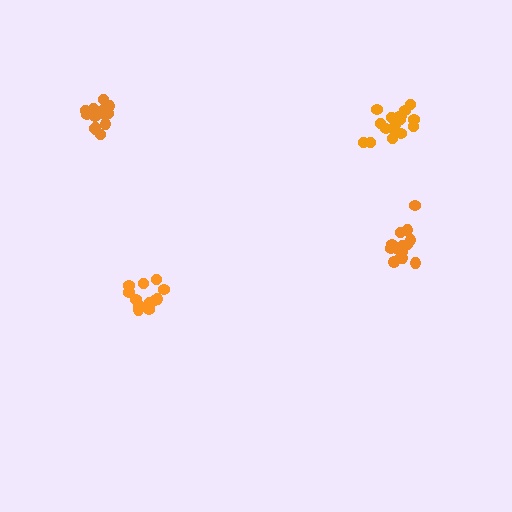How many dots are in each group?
Group 1: 15 dots, Group 2: 14 dots, Group 3: 18 dots, Group 4: 13 dots (60 total).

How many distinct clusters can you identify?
There are 4 distinct clusters.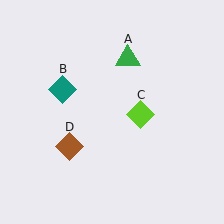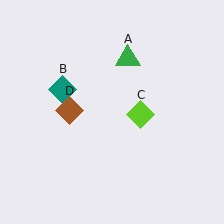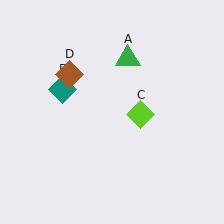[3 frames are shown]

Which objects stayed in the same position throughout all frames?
Green triangle (object A) and teal diamond (object B) and lime diamond (object C) remained stationary.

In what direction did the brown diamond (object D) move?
The brown diamond (object D) moved up.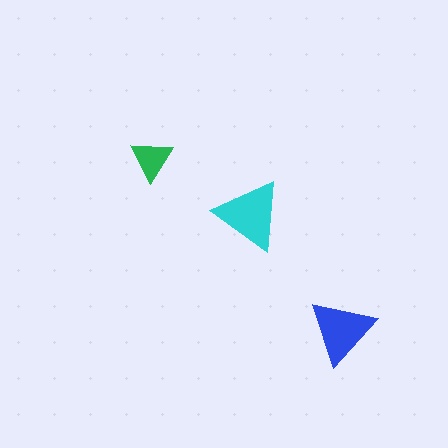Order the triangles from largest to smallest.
the cyan one, the blue one, the green one.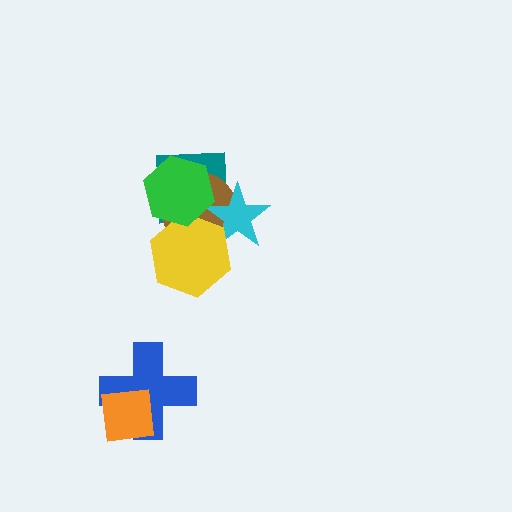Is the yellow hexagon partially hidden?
Yes, it is partially covered by another shape.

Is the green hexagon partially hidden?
No, no other shape covers it.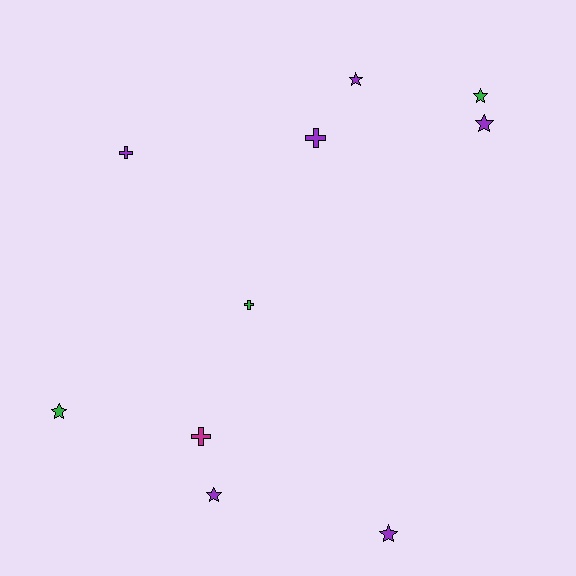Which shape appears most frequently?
Star, with 6 objects.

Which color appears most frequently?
Purple, with 6 objects.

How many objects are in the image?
There are 10 objects.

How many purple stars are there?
There are 4 purple stars.